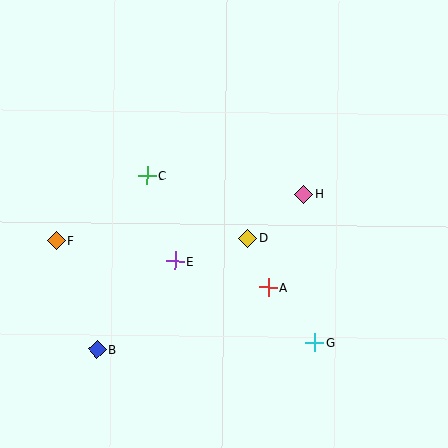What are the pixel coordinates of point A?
Point A is at (268, 287).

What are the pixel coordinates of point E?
Point E is at (175, 261).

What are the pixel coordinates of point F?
Point F is at (56, 241).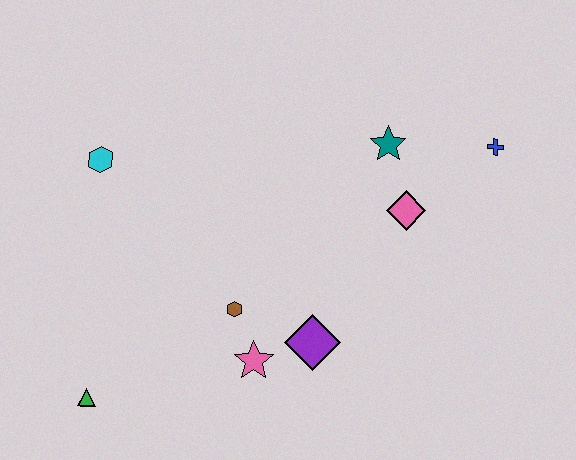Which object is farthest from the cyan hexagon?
The blue cross is farthest from the cyan hexagon.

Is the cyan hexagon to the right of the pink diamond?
No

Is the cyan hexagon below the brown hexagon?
No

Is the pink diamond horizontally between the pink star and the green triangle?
No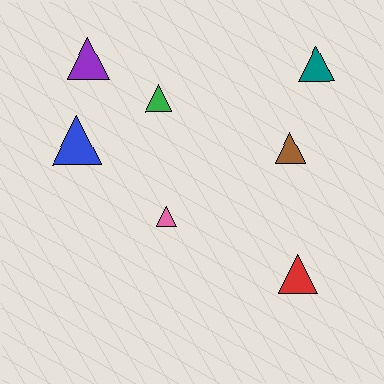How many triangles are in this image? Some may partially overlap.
There are 7 triangles.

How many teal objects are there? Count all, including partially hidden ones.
There is 1 teal object.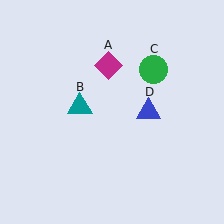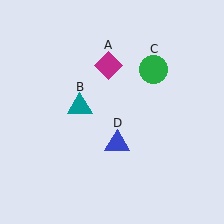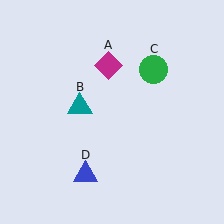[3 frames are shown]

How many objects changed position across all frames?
1 object changed position: blue triangle (object D).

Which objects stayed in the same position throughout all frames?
Magenta diamond (object A) and teal triangle (object B) and green circle (object C) remained stationary.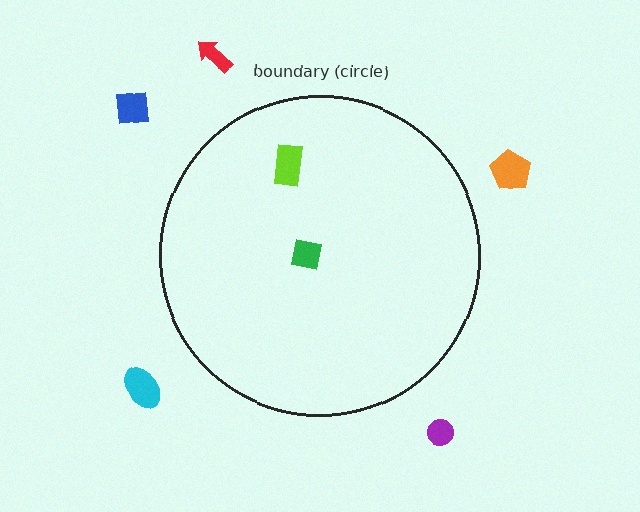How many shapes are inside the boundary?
2 inside, 5 outside.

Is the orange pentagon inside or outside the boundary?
Outside.